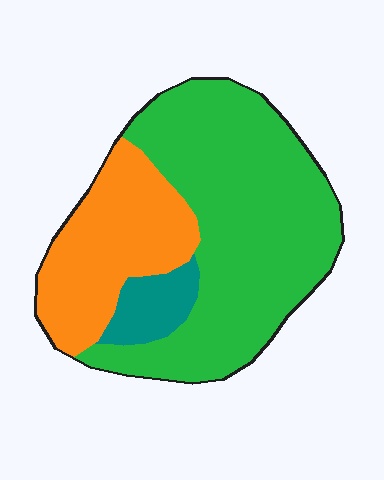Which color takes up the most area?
Green, at roughly 65%.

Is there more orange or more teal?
Orange.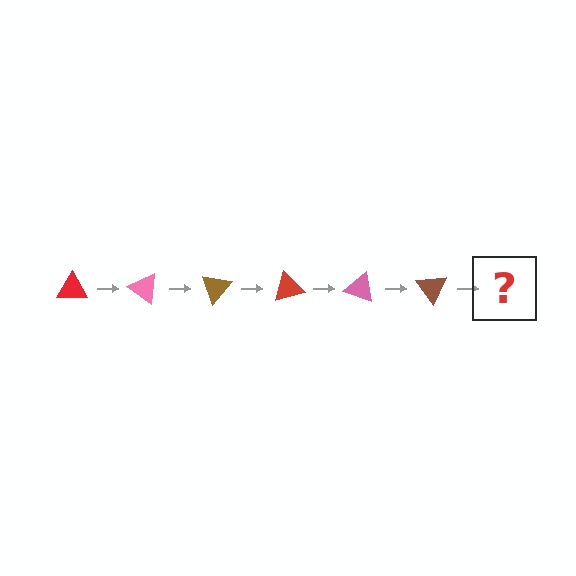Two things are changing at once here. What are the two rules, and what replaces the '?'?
The two rules are that it rotates 35 degrees each step and the color cycles through red, pink, and brown. The '?' should be a red triangle, rotated 210 degrees from the start.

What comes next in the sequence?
The next element should be a red triangle, rotated 210 degrees from the start.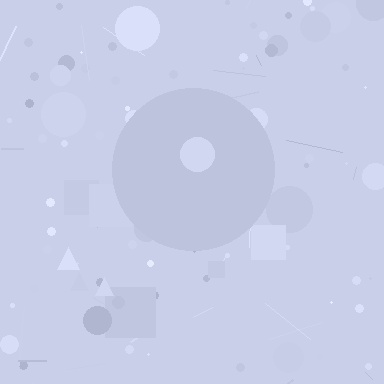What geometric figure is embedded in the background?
A circle is embedded in the background.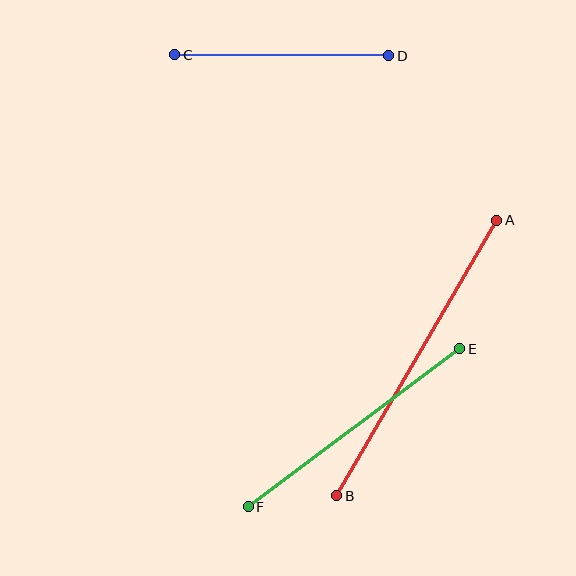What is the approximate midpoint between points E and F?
The midpoint is at approximately (354, 428) pixels.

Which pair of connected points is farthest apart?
Points A and B are farthest apart.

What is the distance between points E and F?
The distance is approximately 264 pixels.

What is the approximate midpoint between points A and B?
The midpoint is at approximately (417, 358) pixels.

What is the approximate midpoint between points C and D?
The midpoint is at approximately (282, 55) pixels.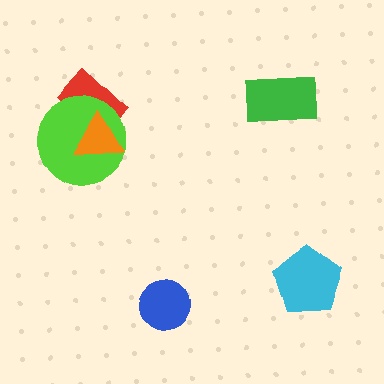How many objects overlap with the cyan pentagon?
0 objects overlap with the cyan pentagon.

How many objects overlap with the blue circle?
0 objects overlap with the blue circle.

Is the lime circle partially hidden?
Yes, it is partially covered by another shape.